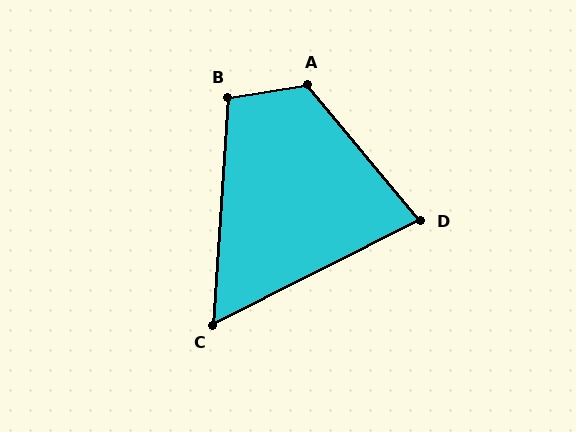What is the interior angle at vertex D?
Approximately 77 degrees (acute).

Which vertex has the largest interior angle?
A, at approximately 120 degrees.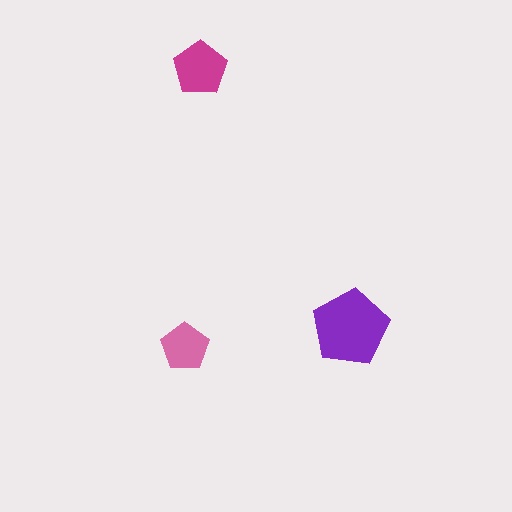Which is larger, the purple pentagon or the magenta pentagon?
The purple one.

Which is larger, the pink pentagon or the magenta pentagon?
The magenta one.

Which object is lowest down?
The pink pentagon is bottommost.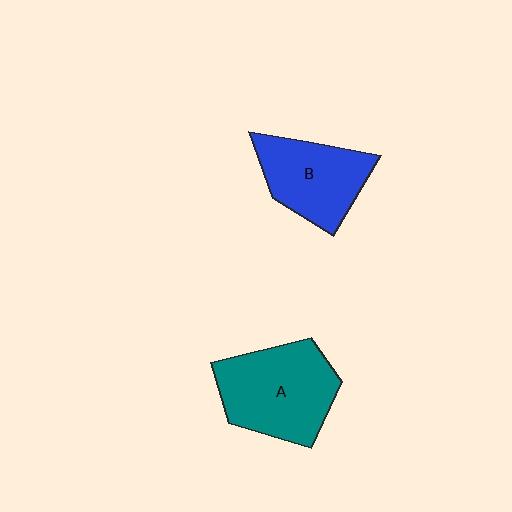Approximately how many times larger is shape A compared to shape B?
Approximately 1.3 times.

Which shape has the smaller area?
Shape B (blue).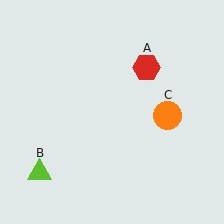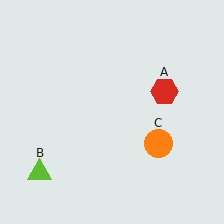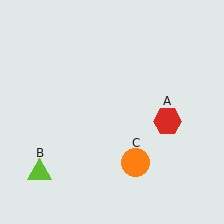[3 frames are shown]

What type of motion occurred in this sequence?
The red hexagon (object A), orange circle (object C) rotated clockwise around the center of the scene.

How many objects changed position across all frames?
2 objects changed position: red hexagon (object A), orange circle (object C).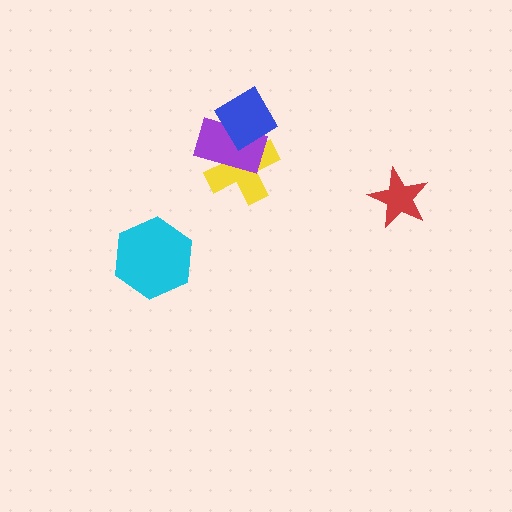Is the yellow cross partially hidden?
Yes, it is partially covered by another shape.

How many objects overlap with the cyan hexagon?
0 objects overlap with the cyan hexagon.